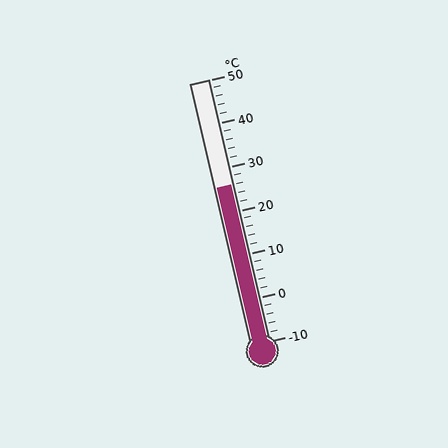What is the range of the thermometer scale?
The thermometer scale ranges from -10°C to 50°C.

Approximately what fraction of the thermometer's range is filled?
The thermometer is filled to approximately 60% of its range.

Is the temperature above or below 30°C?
The temperature is below 30°C.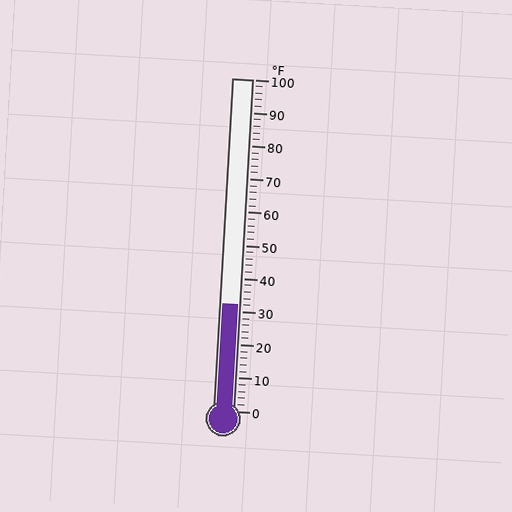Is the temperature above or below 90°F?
The temperature is below 90°F.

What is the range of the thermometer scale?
The thermometer scale ranges from 0°F to 100°F.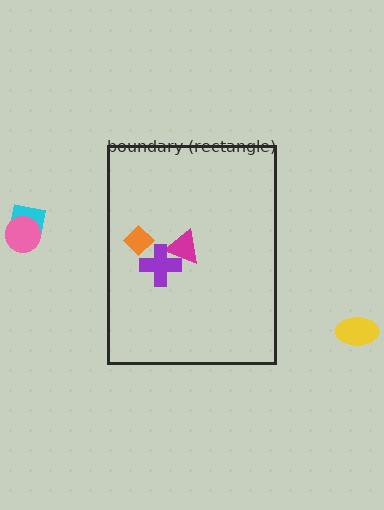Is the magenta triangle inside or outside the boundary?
Inside.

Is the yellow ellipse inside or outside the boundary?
Outside.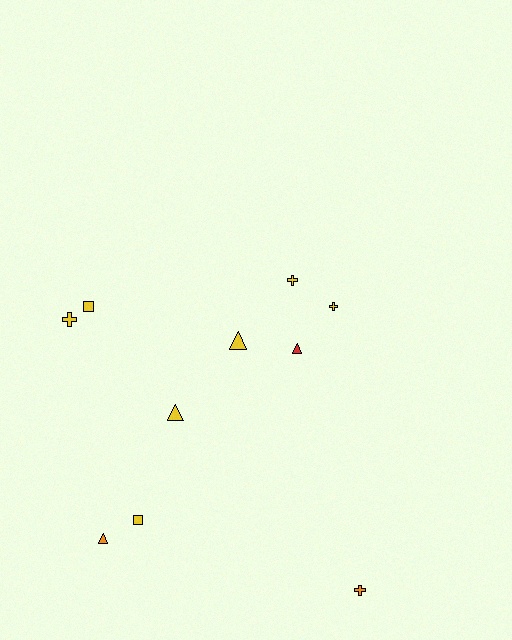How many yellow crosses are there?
There are 3 yellow crosses.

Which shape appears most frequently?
Cross, with 4 objects.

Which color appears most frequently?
Yellow, with 7 objects.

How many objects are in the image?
There are 10 objects.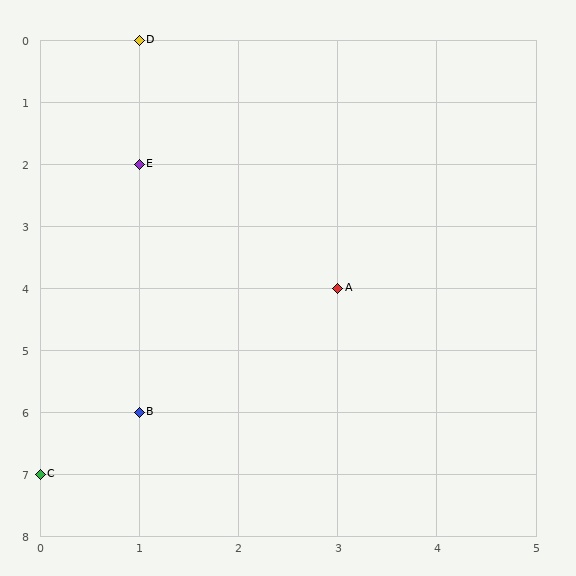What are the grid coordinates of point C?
Point C is at grid coordinates (0, 7).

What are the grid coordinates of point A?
Point A is at grid coordinates (3, 4).